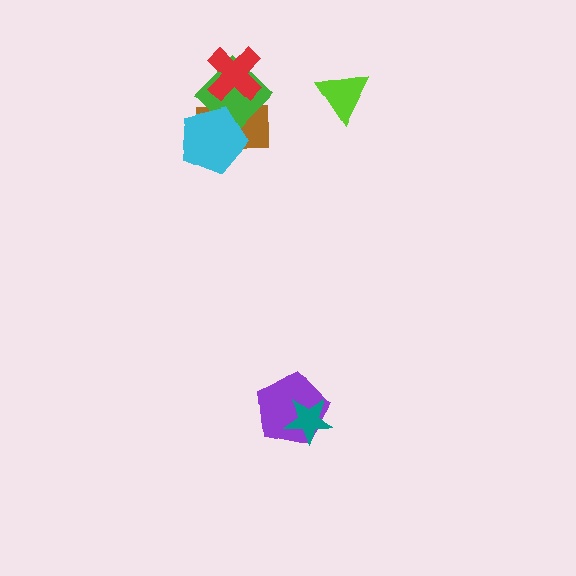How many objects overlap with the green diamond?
3 objects overlap with the green diamond.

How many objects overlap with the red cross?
2 objects overlap with the red cross.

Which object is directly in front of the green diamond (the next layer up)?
The cyan pentagon is directly in front of the green diamond.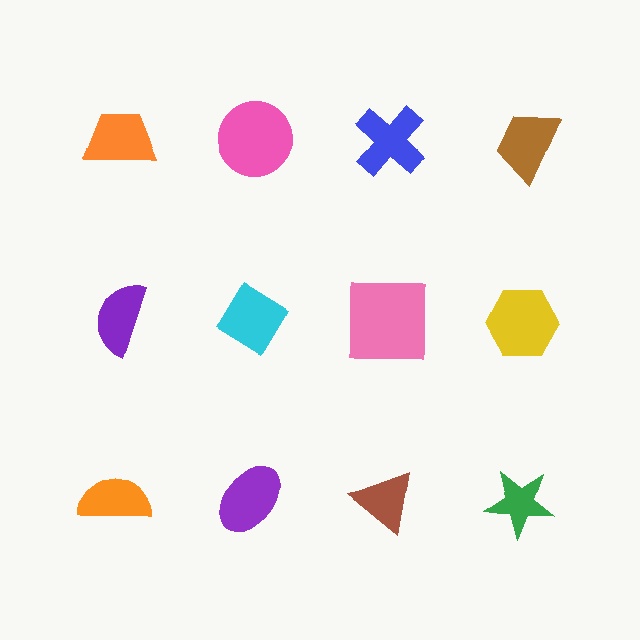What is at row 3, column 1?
An orange semicircle.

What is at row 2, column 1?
A purple semicircle.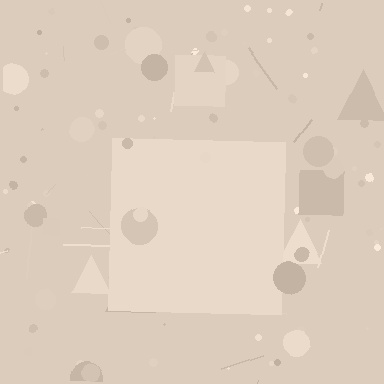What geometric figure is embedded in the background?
A square is embedded in the background.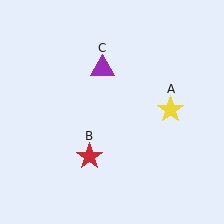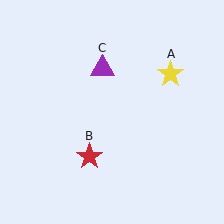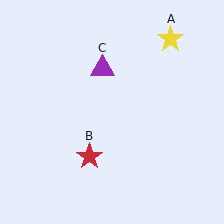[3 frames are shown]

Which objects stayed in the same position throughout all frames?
Red star (object B) and purple triangle (object C) remained stationary.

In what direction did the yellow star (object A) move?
The yellow star (object A) moved up.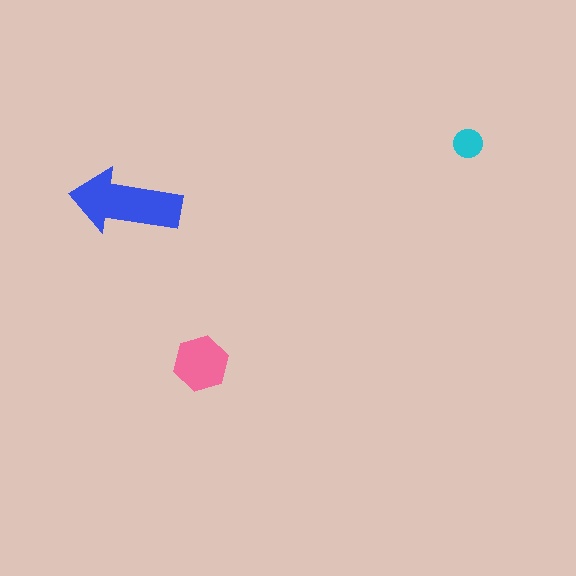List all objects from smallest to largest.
The cyan circle, the pink hexagon, the blue arrow.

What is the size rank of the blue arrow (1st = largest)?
1st.